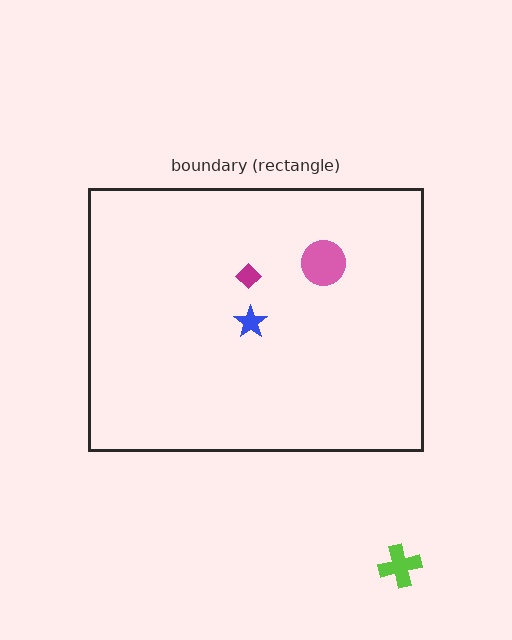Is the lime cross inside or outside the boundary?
Outside.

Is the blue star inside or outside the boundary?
Inside.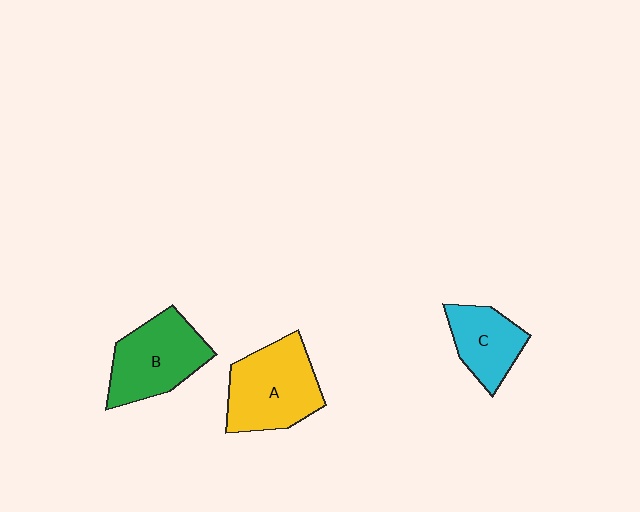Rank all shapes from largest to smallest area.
From largest to smallest: A (yellow), B (green), C (cyan).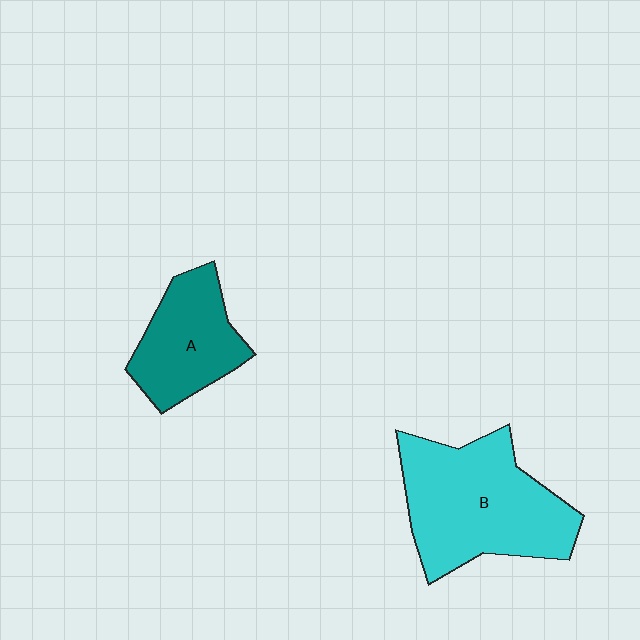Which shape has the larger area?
Shape B (cyan).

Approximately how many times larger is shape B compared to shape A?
Approximately 1.7 times.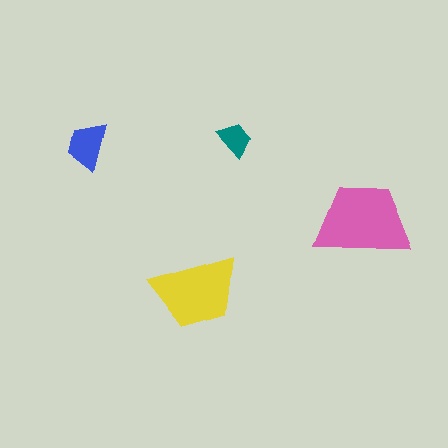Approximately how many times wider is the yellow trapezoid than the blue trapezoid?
About 2 times wider.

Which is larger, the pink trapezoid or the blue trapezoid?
The pink one.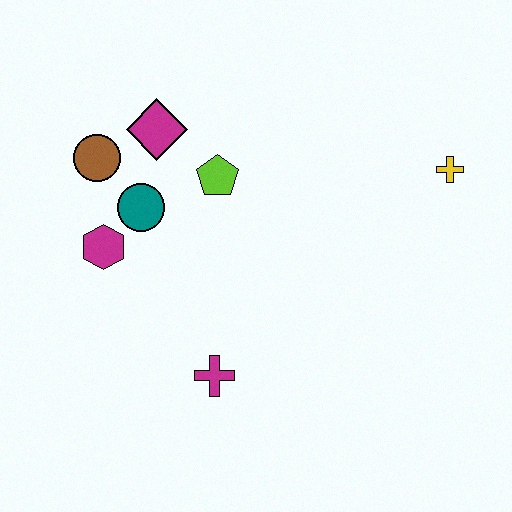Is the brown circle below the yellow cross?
No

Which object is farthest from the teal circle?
The yellow cross is farthest from the teal circle.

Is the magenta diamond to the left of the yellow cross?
Yes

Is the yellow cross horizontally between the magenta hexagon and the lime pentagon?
No